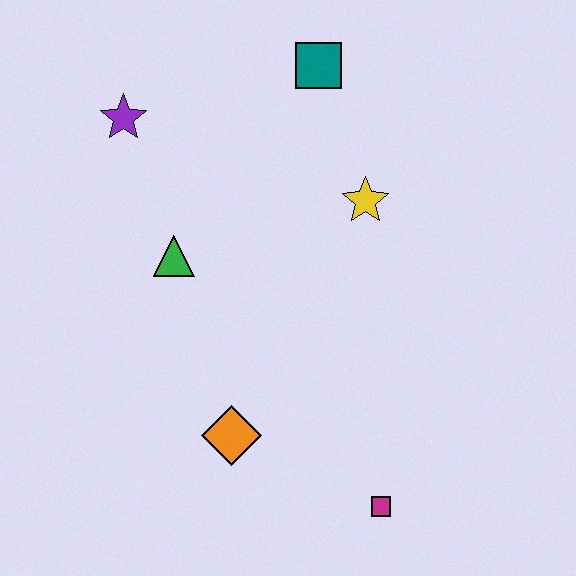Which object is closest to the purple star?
The green triangle is closest to the purple star.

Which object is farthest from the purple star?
The magenta square is farthest from the purple star.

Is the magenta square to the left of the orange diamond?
No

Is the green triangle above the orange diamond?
Yes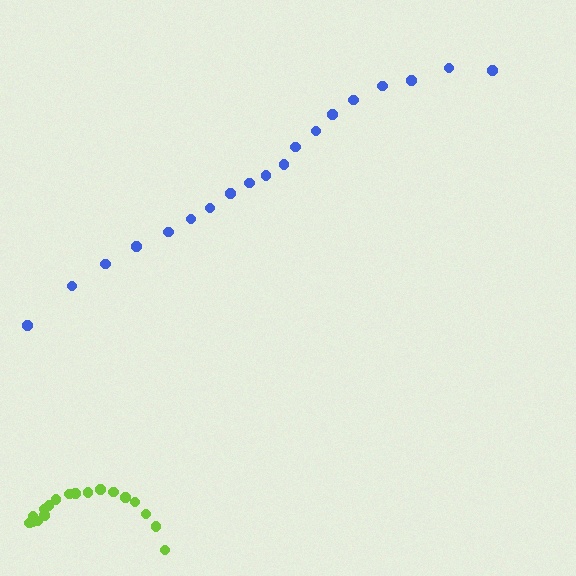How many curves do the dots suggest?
There are 2 distinct paths.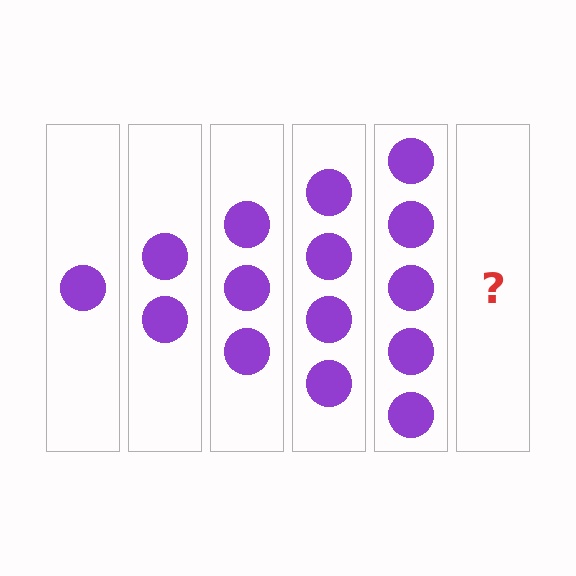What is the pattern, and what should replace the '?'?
The pattern is that each step adds one more circle. The '?' should be 6 circles.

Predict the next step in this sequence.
The next step is 6 circles.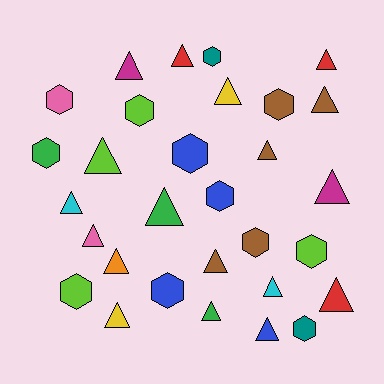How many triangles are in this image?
There are 18 triangles.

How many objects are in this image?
There are 30 objects.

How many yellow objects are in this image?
There are 2 yellow objects.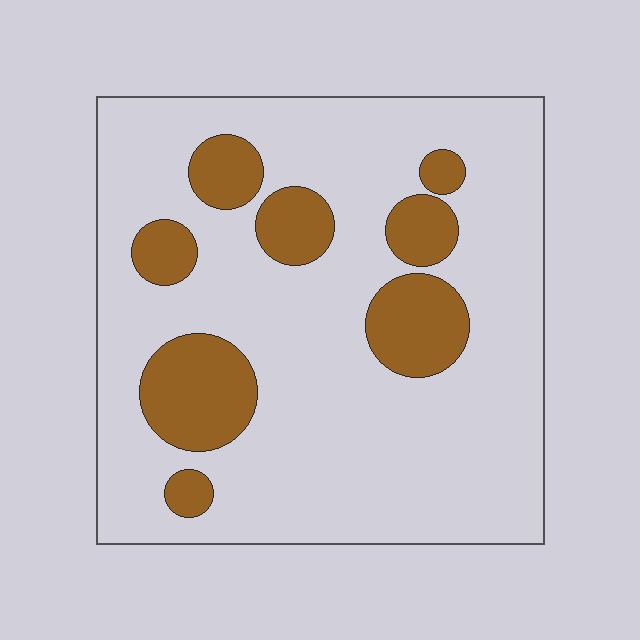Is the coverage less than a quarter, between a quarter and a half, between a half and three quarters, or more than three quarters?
Less than a quarter.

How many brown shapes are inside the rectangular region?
8.